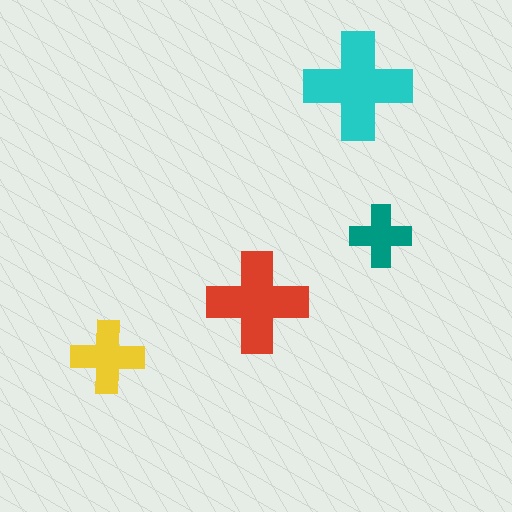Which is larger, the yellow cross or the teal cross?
The yellow one.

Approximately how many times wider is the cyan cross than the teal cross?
About 2 times wider.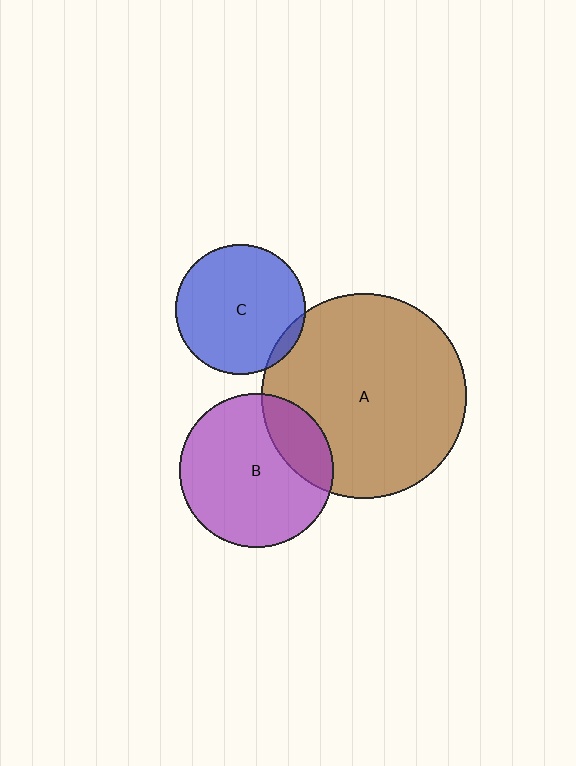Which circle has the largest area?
Circle A (brown).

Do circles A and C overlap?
Yes.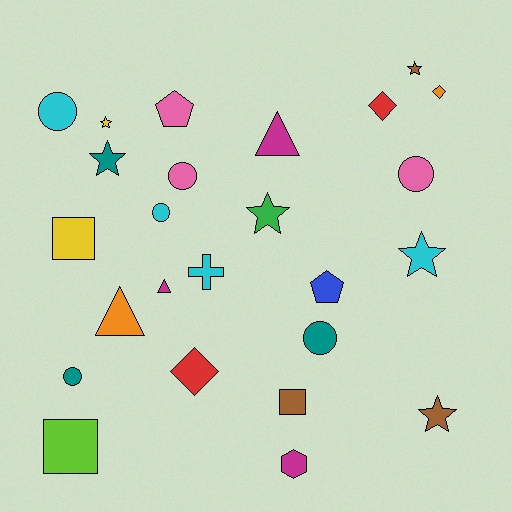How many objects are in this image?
There are 25 objects.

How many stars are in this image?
There are 6 stars.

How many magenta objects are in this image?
There are 3 magenta objects.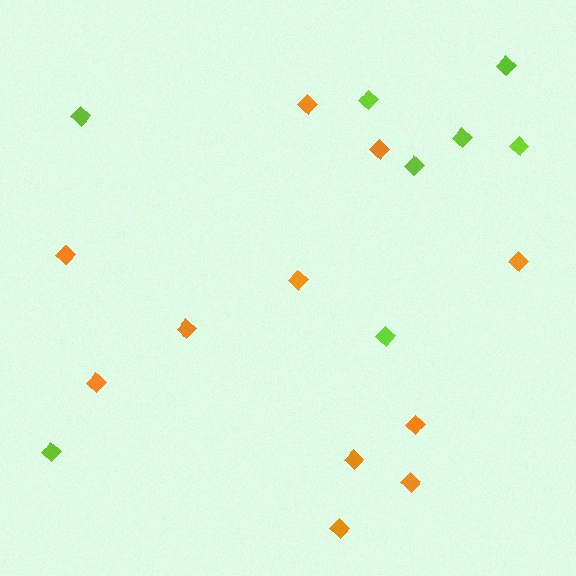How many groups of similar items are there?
There are 2 groups: one group of lime diamonds (8) and one group of orange diamonds (11).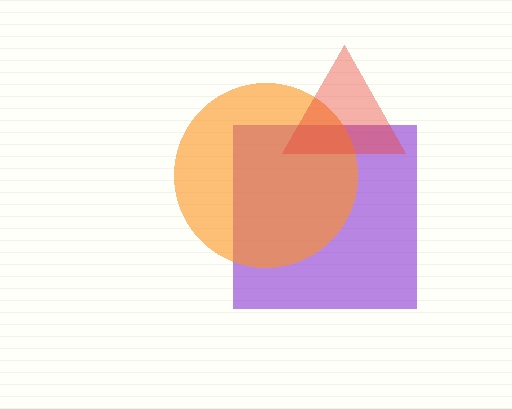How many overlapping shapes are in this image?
There are 3 overlapping shapes in the image.